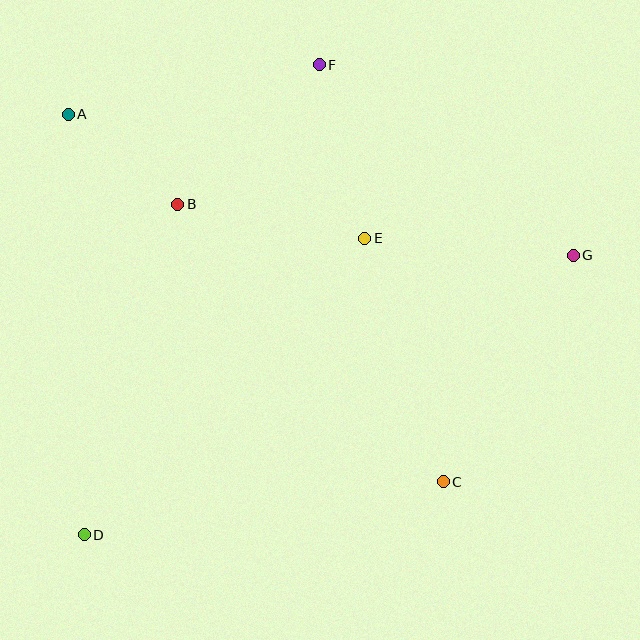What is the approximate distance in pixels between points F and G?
The distance between F and G is approximately 317 pixels.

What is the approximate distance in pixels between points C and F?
The distance between C and F is approximately 435 pixels.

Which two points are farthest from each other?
Points D and G are farthest from each other.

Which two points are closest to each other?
Points A and B are closest to each other.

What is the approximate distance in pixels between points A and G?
The distance between A and G is approximately 524 pixels.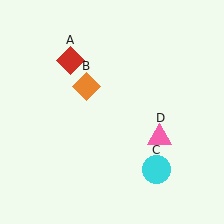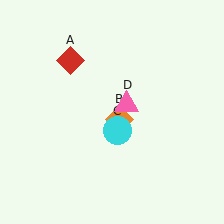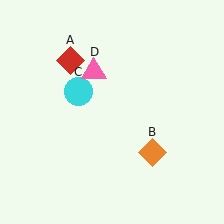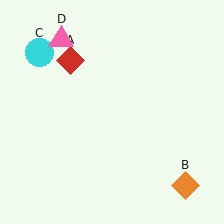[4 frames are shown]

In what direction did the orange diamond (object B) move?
The orange diamond (object B) moved down and to the right.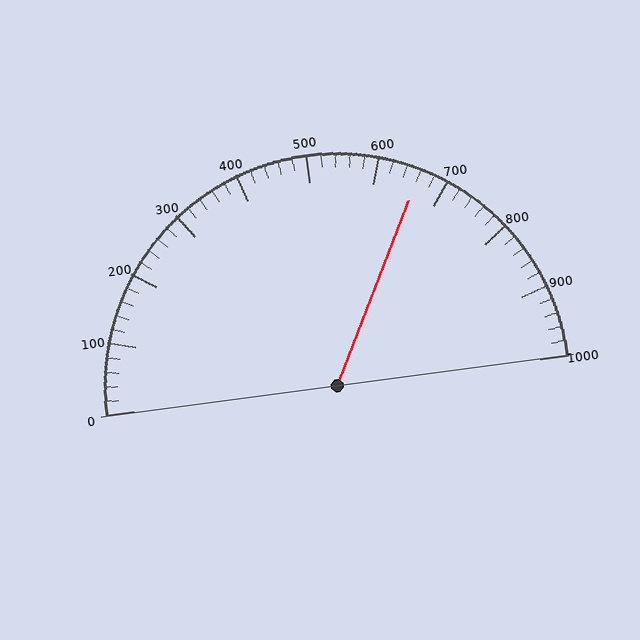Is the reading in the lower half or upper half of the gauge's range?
The reading is in the upper half of the range (0 to 1000).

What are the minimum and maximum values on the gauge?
The gauge ranges from 0 to 1000.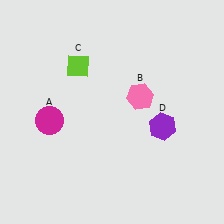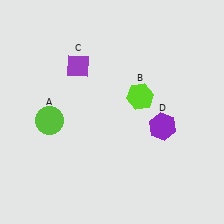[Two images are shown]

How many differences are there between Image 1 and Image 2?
There are 3 differences between the two images.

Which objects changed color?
A changed from magenta to lime. B changed from pink to lime. C changed from lime to purple.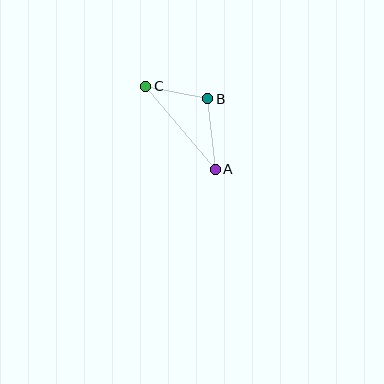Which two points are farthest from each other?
Points A and C are farthest from each other.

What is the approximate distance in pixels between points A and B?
The distance between A and B is approximately 71 pixels.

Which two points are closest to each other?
Points B and C are closest to each other.